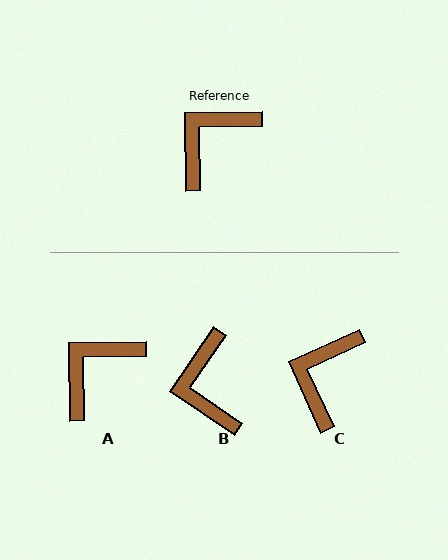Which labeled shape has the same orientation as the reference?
A.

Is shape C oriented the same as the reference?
No, it is off by about 24 degrees.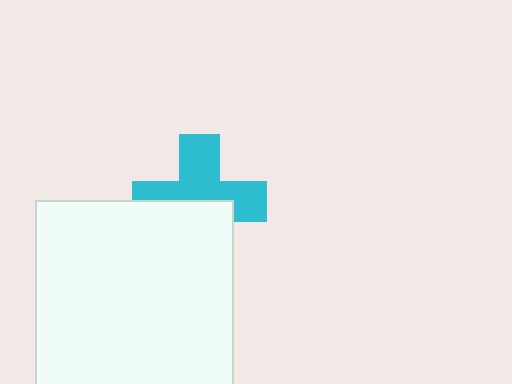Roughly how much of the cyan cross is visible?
About half of it is visible (roughly 55%).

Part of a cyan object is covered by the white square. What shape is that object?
It is a cross.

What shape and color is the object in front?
The object in front is a white square.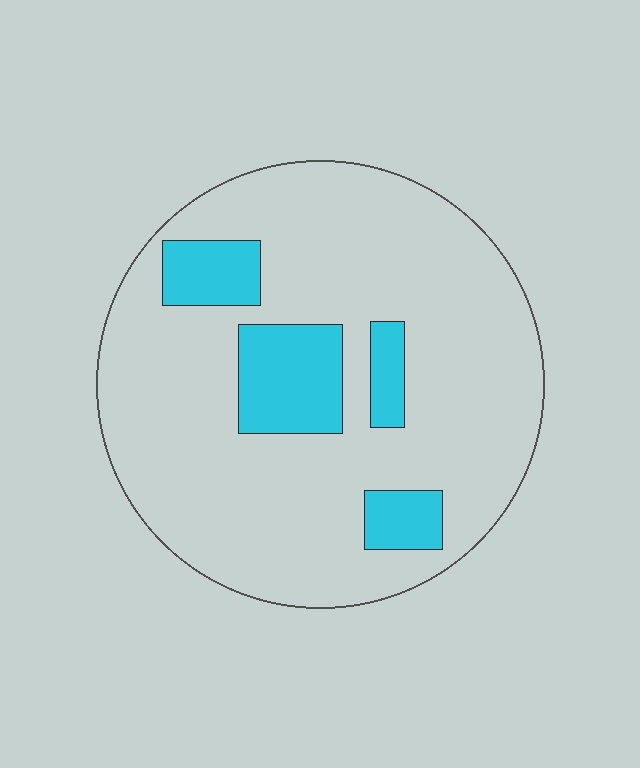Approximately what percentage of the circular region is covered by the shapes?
Approximately 15%.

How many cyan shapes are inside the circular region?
4.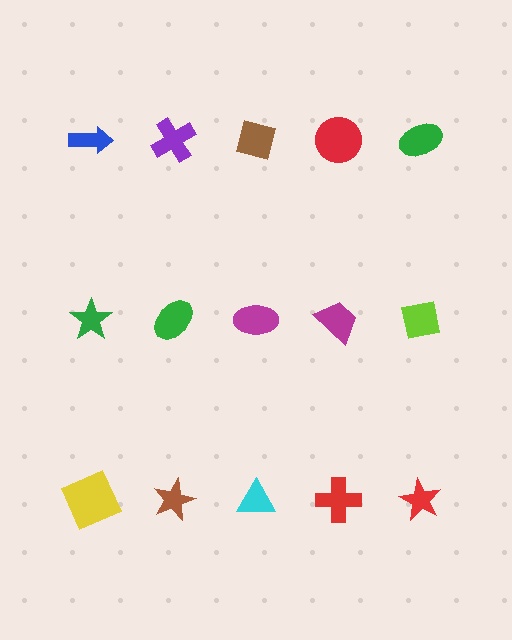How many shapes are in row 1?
5 shapes.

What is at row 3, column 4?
A red cross.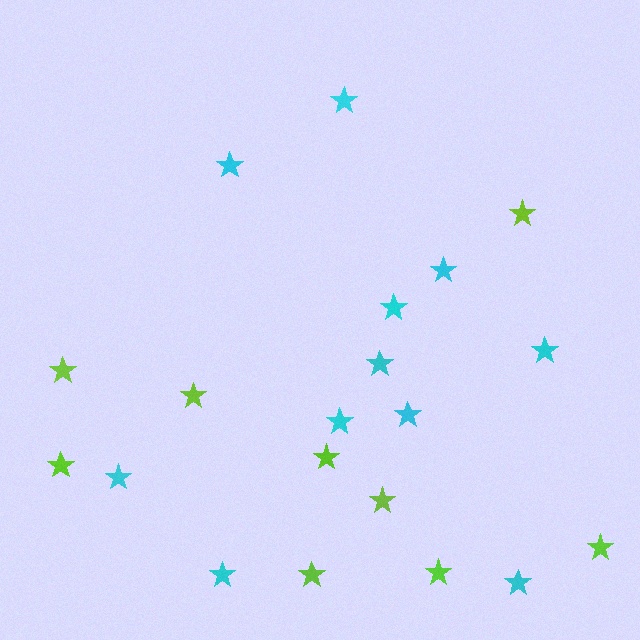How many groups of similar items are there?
There are 2 groups: one group of lime stars (9) and one group of cyan stars (11).